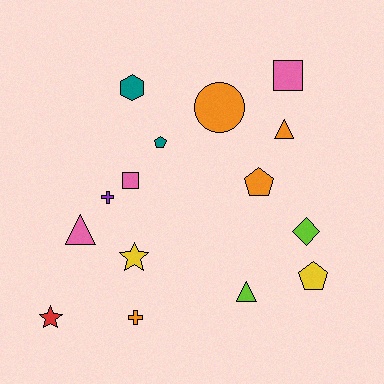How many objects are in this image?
There are 15 objects.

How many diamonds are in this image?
There is 1 diamond.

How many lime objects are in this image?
There are 2 lime objects.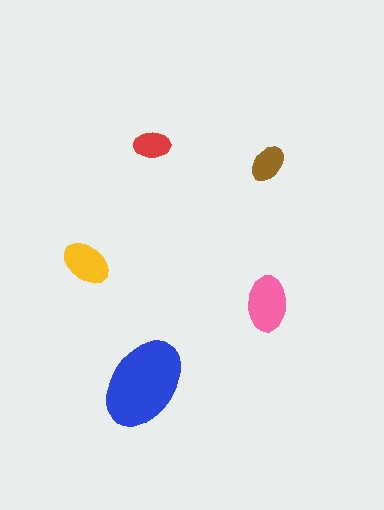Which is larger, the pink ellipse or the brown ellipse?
The pink one.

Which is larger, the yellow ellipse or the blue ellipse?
The blue one.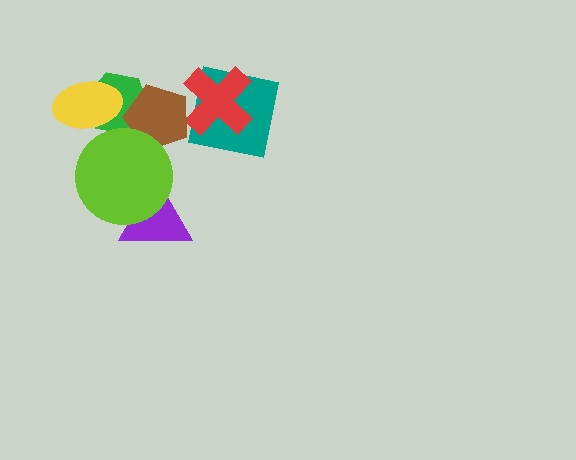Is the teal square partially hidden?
Yes, it is partially covered by another shape.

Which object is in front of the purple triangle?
The lime circle is in front of the purple triangle.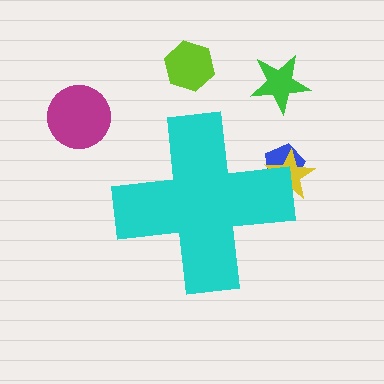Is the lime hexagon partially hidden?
No, the lime hexagon is fully visible.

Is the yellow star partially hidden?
Yes, the yellow star is partially hidden behind the cyan cross.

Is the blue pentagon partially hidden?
Yes, the blue pentagon is partially hidden behind the cyan cross.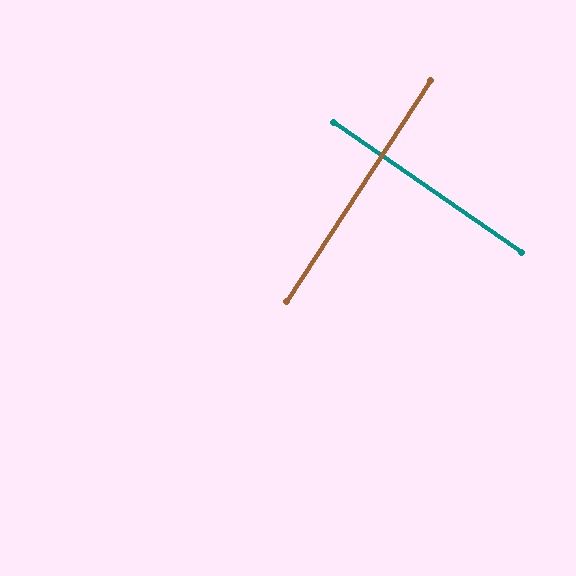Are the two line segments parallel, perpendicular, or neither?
Perpendicular — they meet at approximately 88°.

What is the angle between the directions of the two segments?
Approximately 88 degrees.